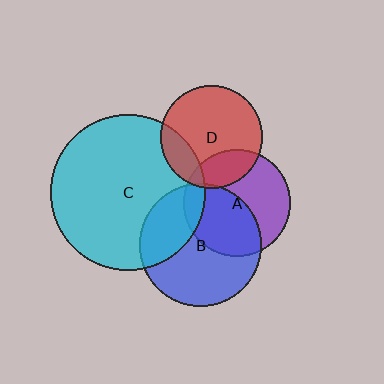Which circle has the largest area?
Circle C (cyan).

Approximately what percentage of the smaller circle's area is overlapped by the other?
Approximately 20%.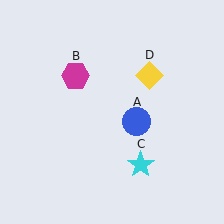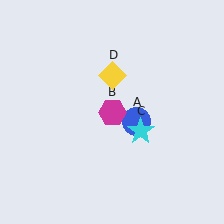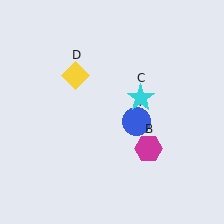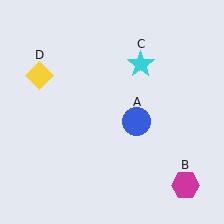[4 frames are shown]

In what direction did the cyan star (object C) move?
The cyan star (object C) moved up.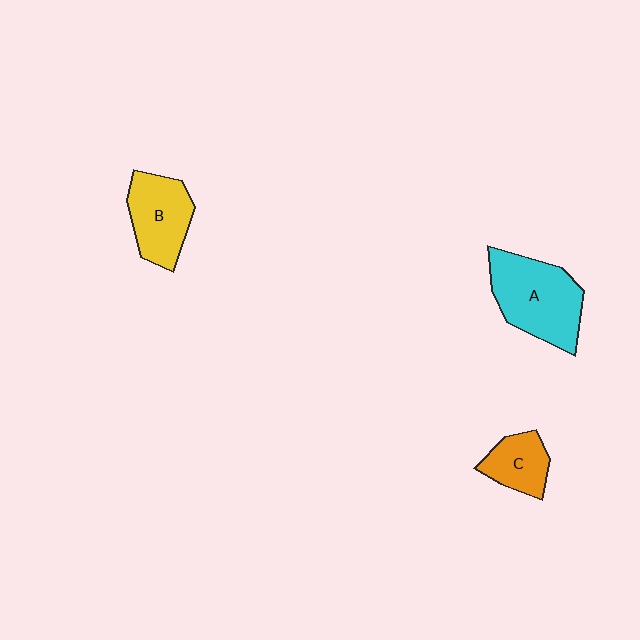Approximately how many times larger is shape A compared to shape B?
Approximately 1.4 times.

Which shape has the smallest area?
Shape C (orange).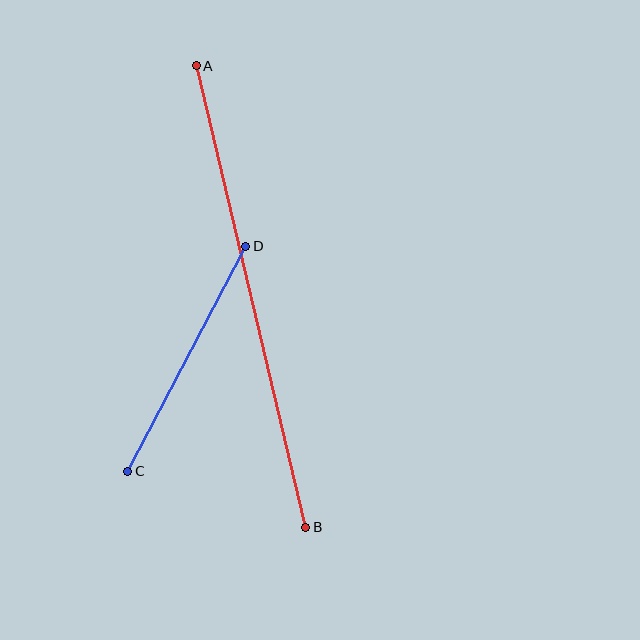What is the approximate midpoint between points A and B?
The midpoint is at approximately (251, 297) pixels.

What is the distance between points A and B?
The distance is approximately 474 pixels.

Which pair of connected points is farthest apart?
Points A and B are farthest apart.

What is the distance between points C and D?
The distance is approximately 254 pixels.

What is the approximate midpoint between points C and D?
The midpoint is at approximately (187, 359) pixels.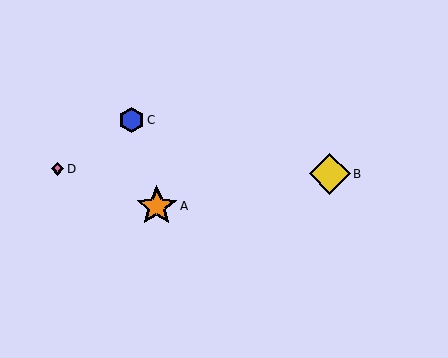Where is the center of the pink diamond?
The center of the pink diamond is at (58, 169).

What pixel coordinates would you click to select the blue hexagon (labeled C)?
Click at (131, 120) to select the blue hexagon C.